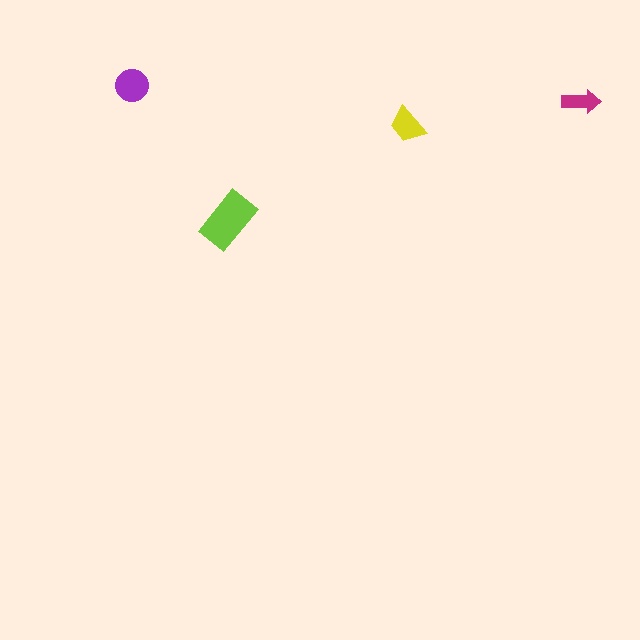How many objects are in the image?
There are 4 objects in the image.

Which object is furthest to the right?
The magenta arrow is rightmost.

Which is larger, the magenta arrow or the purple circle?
The purple circle.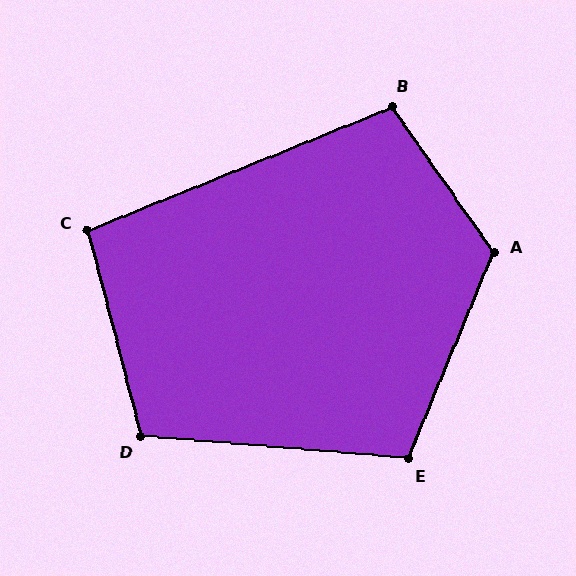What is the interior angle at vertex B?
Approximately 103 degrees (obtuse).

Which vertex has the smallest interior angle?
C, at approximately 97 degrees.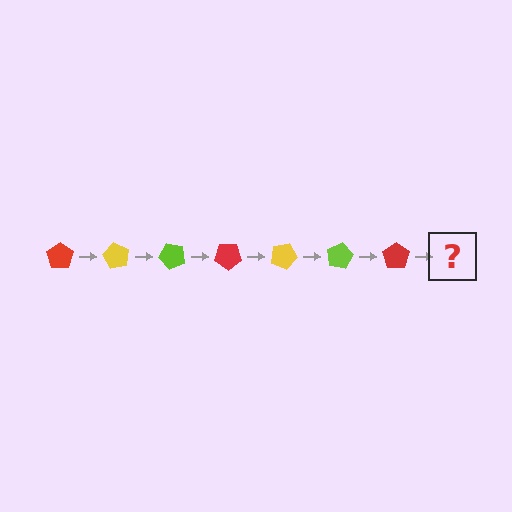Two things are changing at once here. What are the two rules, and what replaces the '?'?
The two rules are that it rotates 60 degrees each step and the color cycles through red, yellow, and lime. The '?' should be a yellow pentagon, rotated 420 degrees from the start.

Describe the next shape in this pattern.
It should be a yellow pentagon, rotated 420 degrees from the start.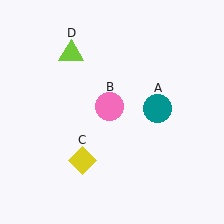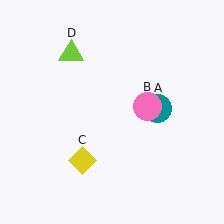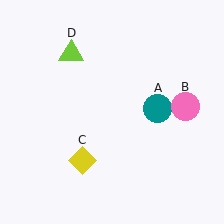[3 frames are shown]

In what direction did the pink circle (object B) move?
The pink circle (object B) moved right.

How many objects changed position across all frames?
1 object changed position: pink circle (object B).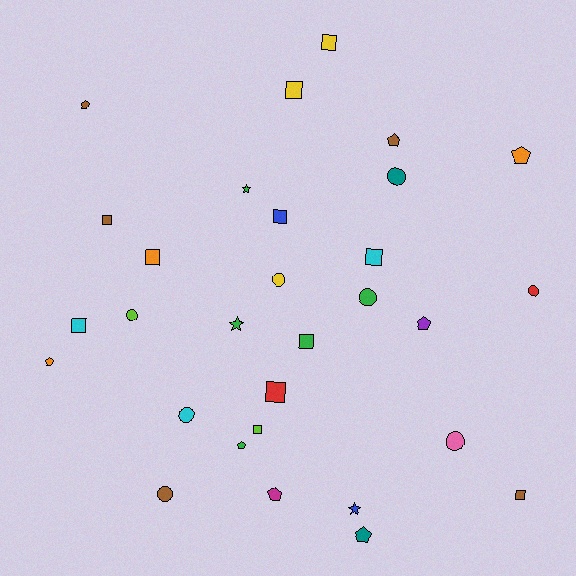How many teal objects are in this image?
There are 2 teal objects.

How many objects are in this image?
There are 30 objects.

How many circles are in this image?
There are 8 circles.